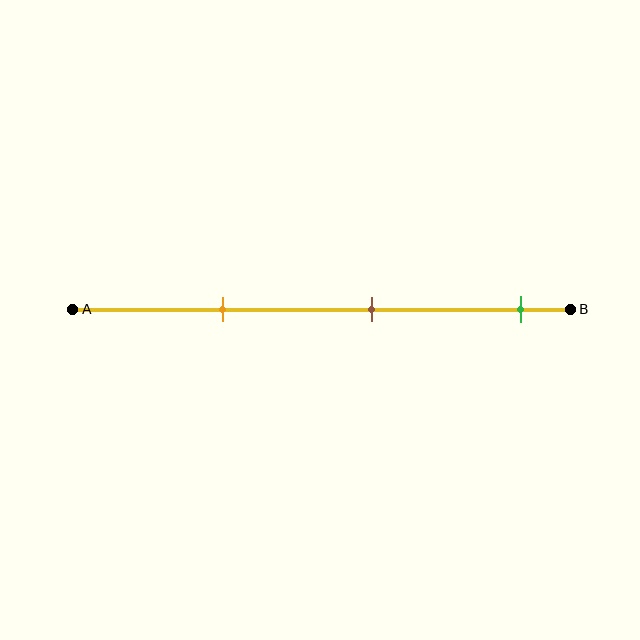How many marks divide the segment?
There are 3 marks dividing the segment.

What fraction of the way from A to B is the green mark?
The green mark is approximately 90% (0.9) of the way from A to B.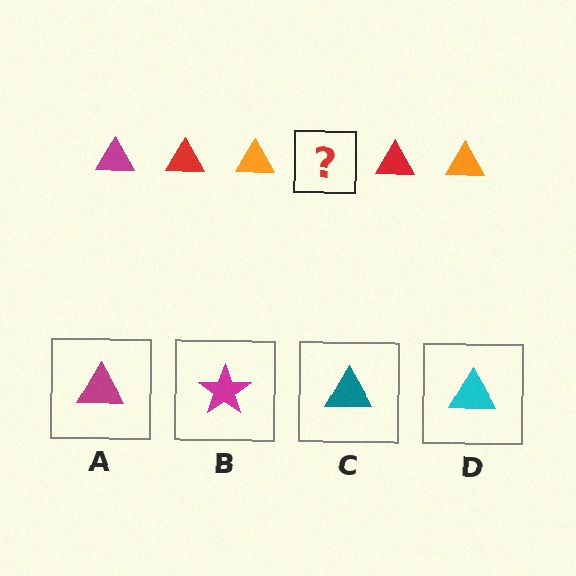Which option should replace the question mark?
Option A.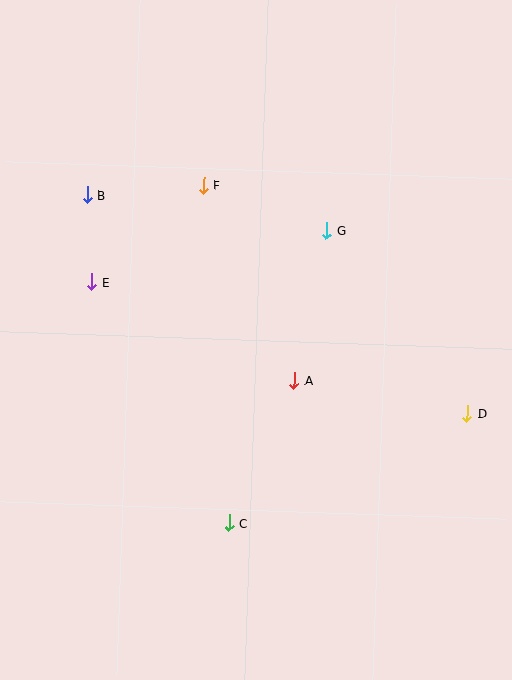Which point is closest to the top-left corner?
Point B is closest to the top-left corner.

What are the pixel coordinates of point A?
Point A is at (294, 380).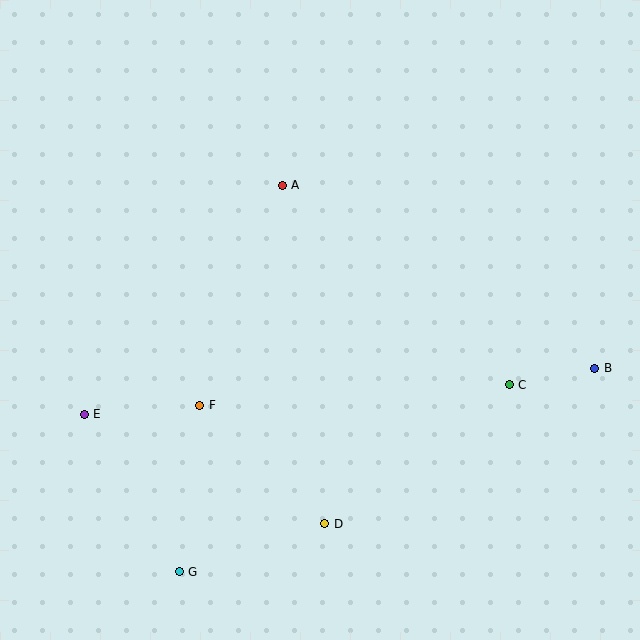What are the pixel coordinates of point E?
Point E is at (84, 414).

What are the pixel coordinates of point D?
Point D is at (325, 524).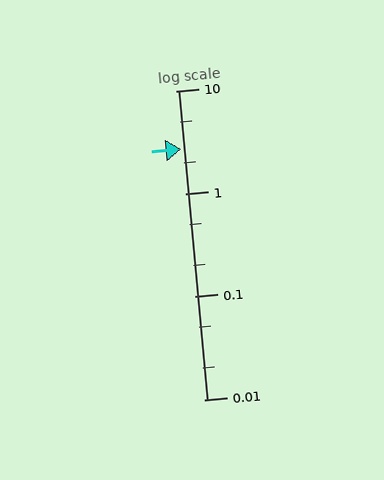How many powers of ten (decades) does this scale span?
The scale spans 3 decades, from 0.01 to 10.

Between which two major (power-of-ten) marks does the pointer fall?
The pointer is between 1 and 10.